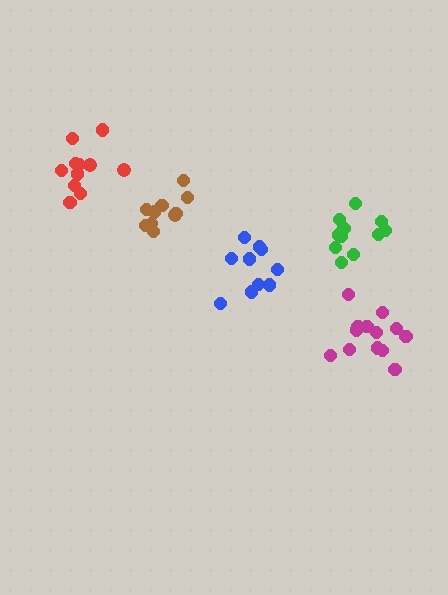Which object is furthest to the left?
The red cluster is leftmost.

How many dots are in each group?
Group 1: 10 dots, Group 2: 13 dots, Group 3: 11 dots, Group 4: 11 dots, Group 5: 11 dots (56 total).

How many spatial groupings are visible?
There are 5 spatial groupings.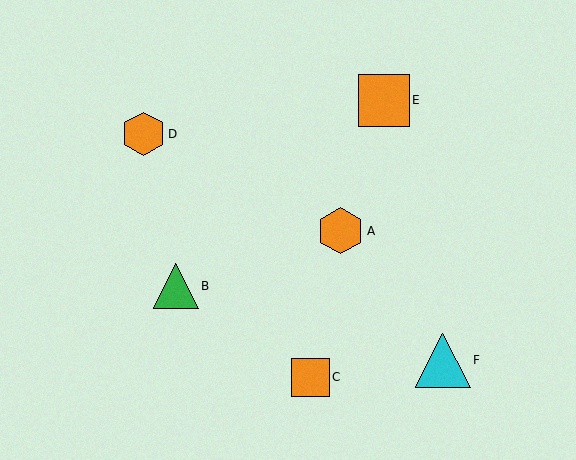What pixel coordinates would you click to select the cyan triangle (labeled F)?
Click at (443, 360) to select the cyan triangle F.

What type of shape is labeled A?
Shape A is an orange hexagon.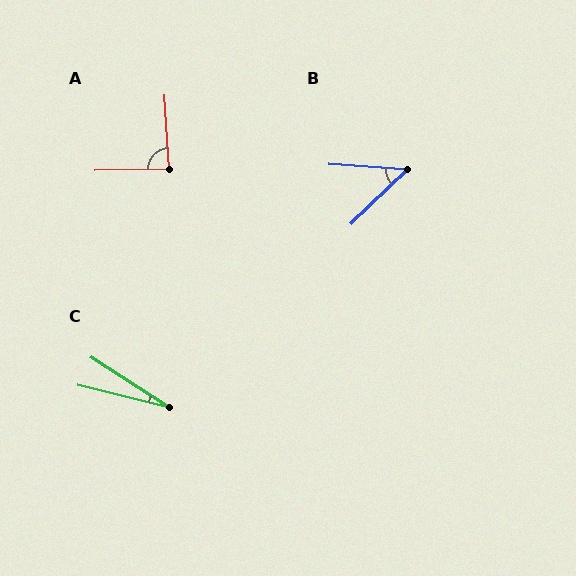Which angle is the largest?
A, at approximately 88 degrees.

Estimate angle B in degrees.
Approximately 48 degrees.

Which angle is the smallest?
C, at approximately 19 degrees.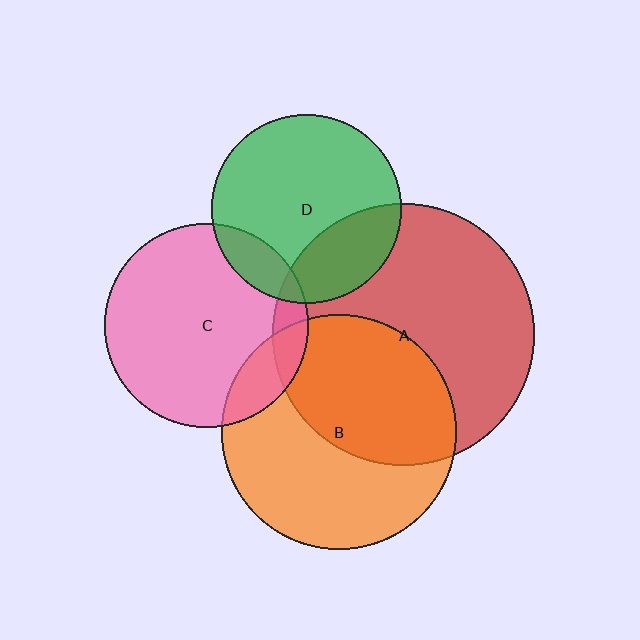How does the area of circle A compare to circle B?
Approximately 1.2 times.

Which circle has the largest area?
Circle A (red).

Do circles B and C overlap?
Yes.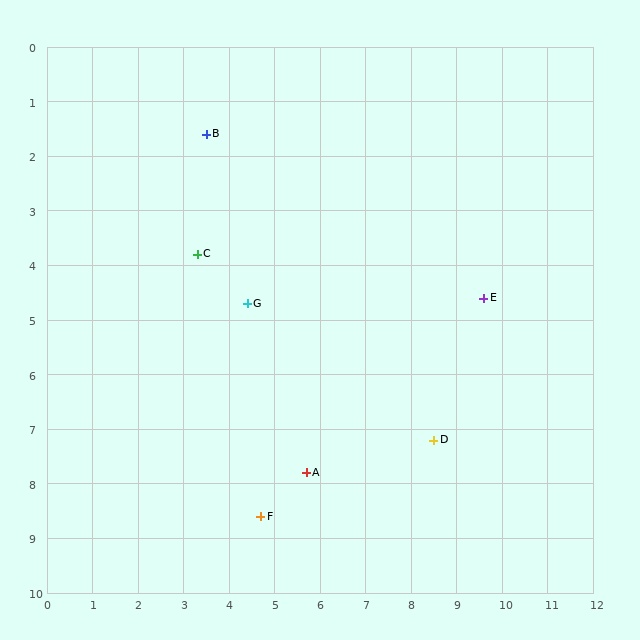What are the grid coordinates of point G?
Point G is at approximately (4.4, 4.7).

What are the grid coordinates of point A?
Point A is at approximately (5.7, 7.8).